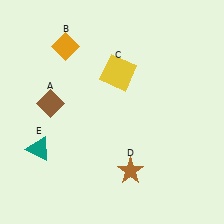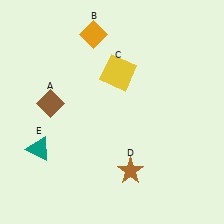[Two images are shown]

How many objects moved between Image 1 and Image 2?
1 object moved between the two images.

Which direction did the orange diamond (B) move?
The orange diamond (B) moved right.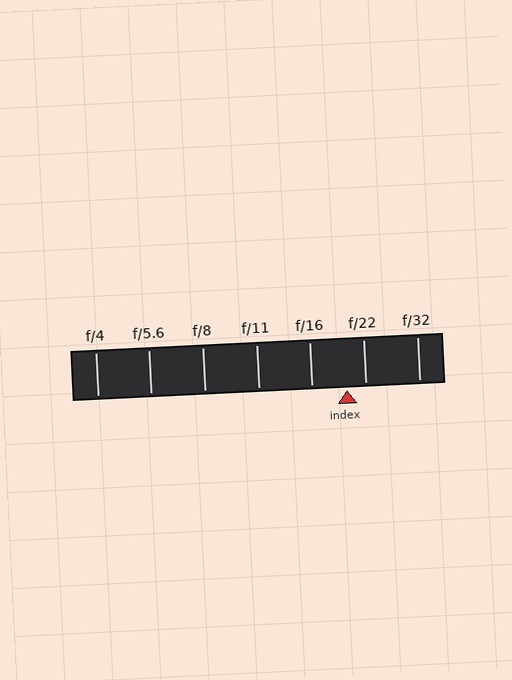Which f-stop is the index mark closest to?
The index mark is closest to f/22.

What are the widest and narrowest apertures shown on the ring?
The widest aperture shown is f/4 and the narrowest is f/32.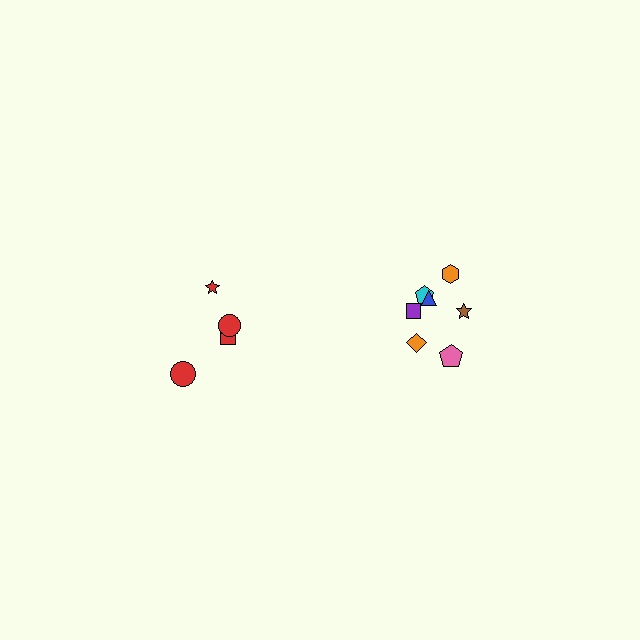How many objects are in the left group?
There are 4 objects.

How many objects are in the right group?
There are 7 objects.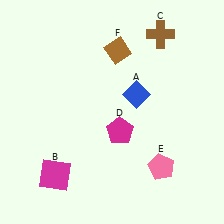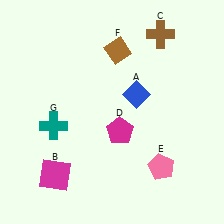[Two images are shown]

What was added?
A teal cross (G) was added in Image 2.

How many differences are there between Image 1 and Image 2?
There is 1 difference between the two images.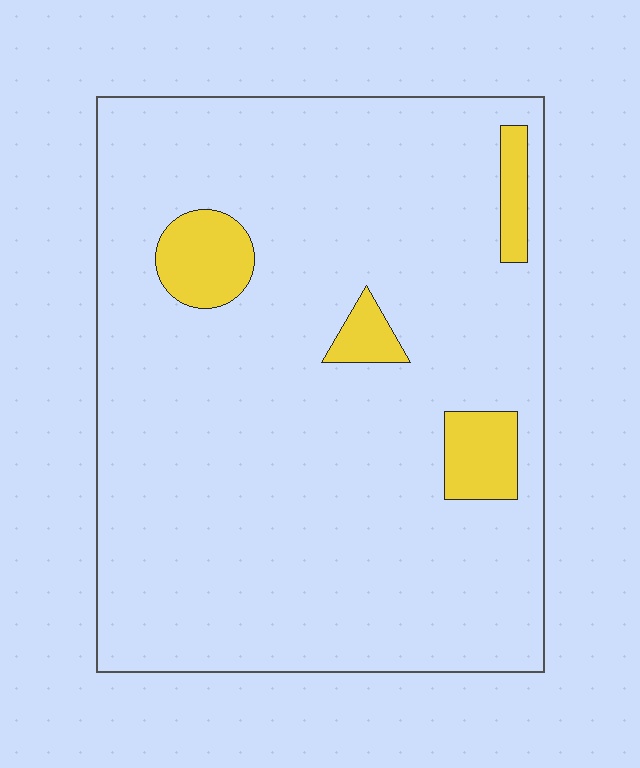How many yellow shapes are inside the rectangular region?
4.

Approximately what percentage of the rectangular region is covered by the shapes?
Approximately 10%.